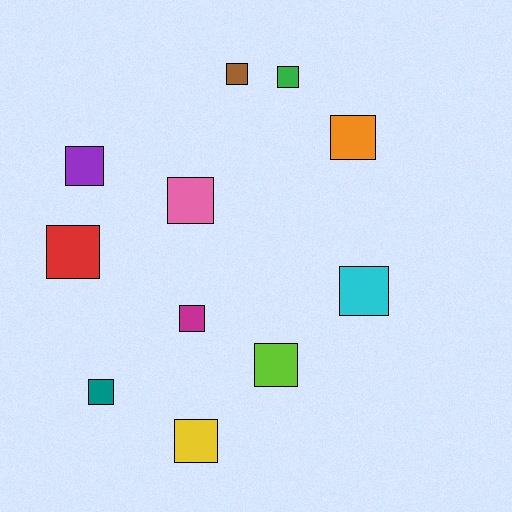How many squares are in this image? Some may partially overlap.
There are 11 squares.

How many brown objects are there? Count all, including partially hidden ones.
There is 1 brown object.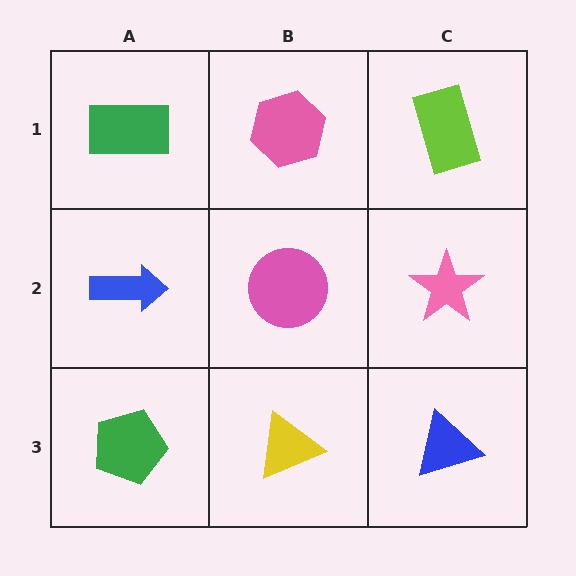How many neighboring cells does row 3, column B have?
3.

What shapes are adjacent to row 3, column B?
A pink circle (row 2, column B), a green pentagon (row 3, column A), a blue triangle (row 3, column C).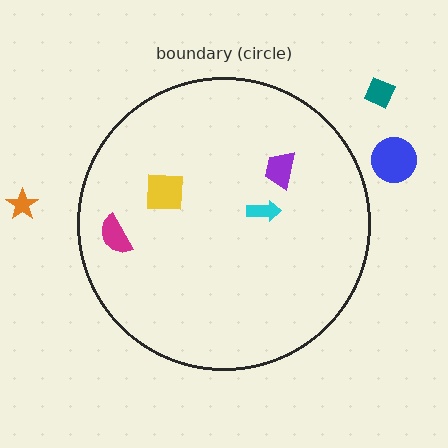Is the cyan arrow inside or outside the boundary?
Inside.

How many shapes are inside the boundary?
4 inside, 3 outside.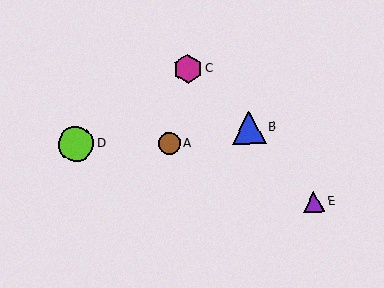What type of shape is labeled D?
Shape D is a lime circle.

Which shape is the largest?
The lime circle (labeled D) is the largest.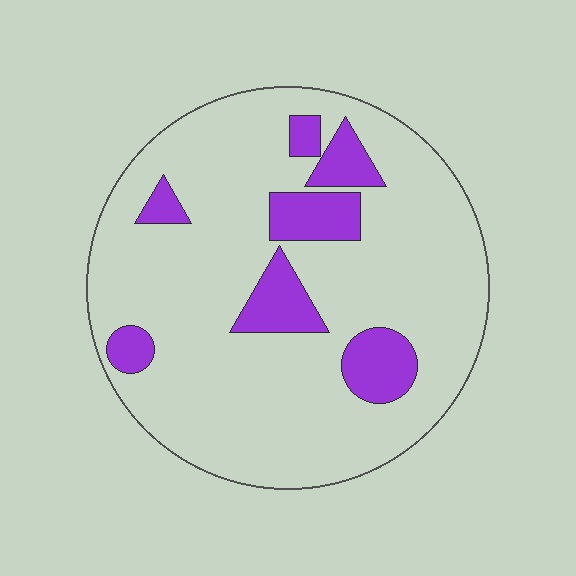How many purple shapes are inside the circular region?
7.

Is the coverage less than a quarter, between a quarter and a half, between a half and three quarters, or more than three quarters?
Less than a quarter.